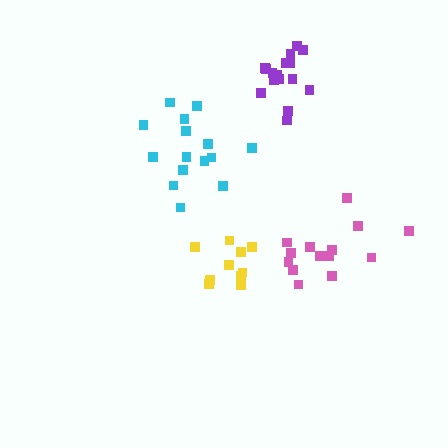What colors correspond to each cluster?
The clusters are colored: purple, yellow, pink, cyan.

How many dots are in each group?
Group 1: 16 dots, Group 2: 10 dots, Group 3: 14 dots, Group 4: 15 dots (55 total).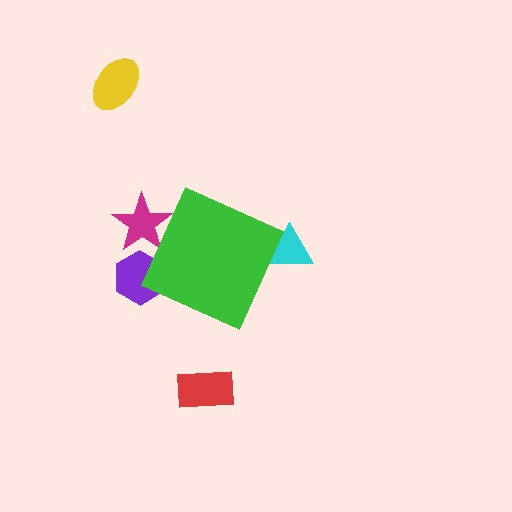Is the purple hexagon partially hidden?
Yes, the purple hexagon is partially hidden behind the green diamond.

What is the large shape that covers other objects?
A green diamond.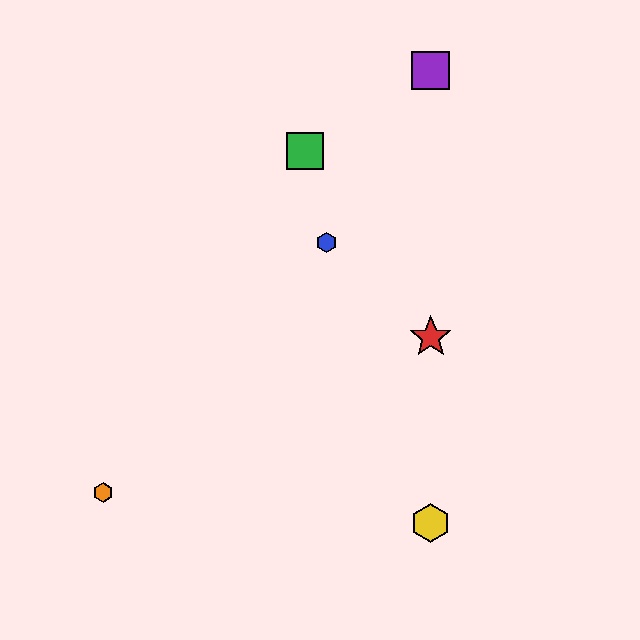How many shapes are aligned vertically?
3 shapes (the red star, the yellow hexagon, the purple square) are aligned vertically.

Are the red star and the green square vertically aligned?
No, the red star is at x≈431 and the green square is at x≈305.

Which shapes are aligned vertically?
The red star, the yellow hexagon, the purple square are aligned vertically.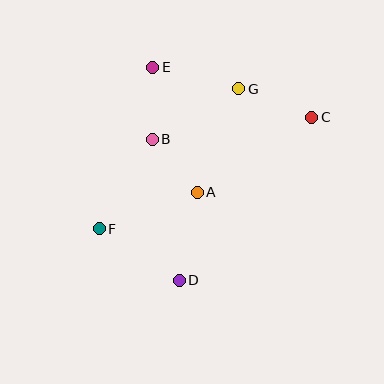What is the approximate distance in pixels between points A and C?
The distance between A and C is approximately 137 pixels.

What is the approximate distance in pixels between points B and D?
The distance between B and D is approximately 144 pixels.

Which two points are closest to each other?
Points A and B are closest to each other.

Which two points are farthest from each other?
Points C and F are farthest from each other.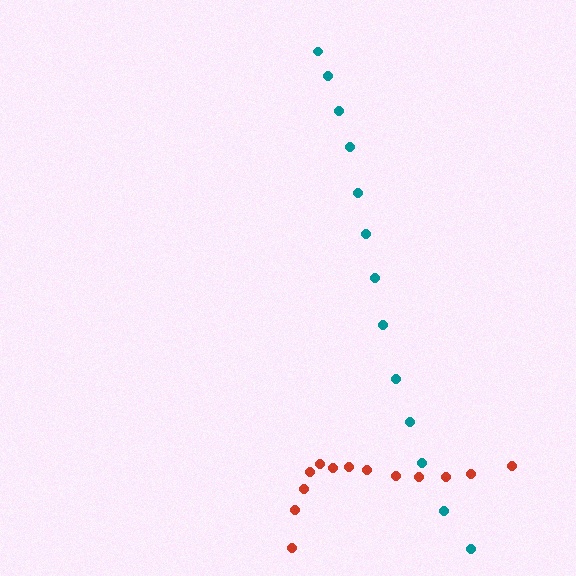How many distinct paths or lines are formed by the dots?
There are 2 distinct paths.